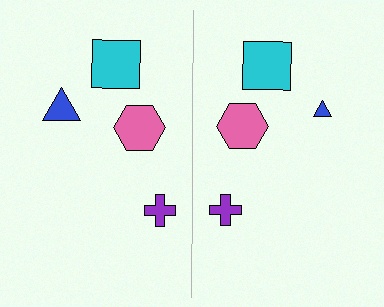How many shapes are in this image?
There are 8 shapes in this image.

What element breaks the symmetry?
The blue triangle on the right side has a different size than its mirror counterpart.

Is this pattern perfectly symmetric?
No, the pattern is not perfectly symmetric. The blue triangle on the right side has a different size than its mirror counterpart.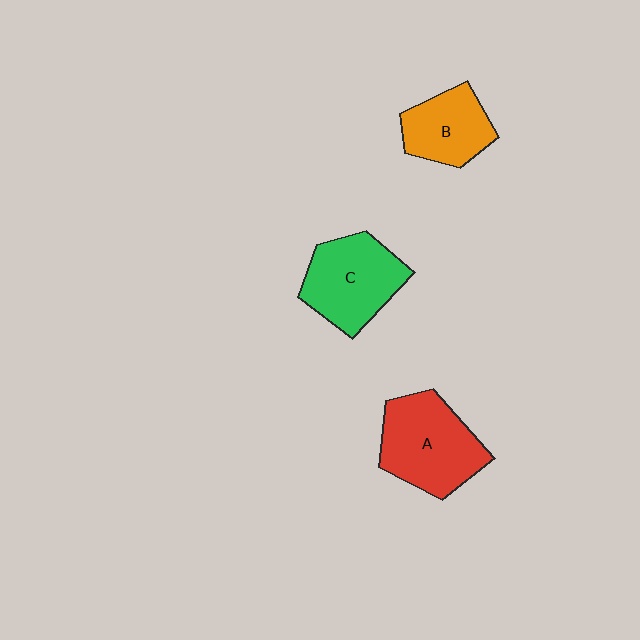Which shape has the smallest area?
Shape B (orange).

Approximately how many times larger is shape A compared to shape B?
Approximately 1.5 times.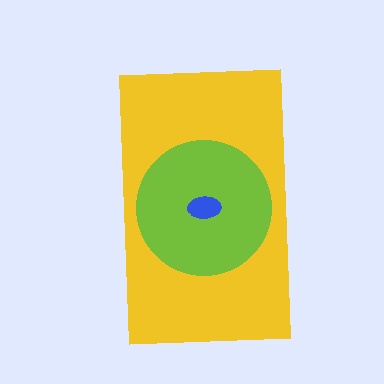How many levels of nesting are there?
3.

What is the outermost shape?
The yellow rectangle.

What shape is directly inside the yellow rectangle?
The lime circle.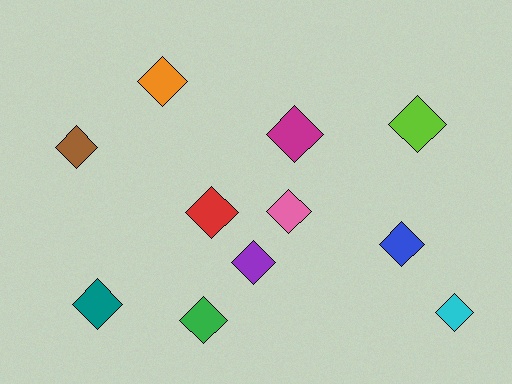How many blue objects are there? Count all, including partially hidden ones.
There is 1 blue object.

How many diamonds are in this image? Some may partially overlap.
There are 11 diamonds.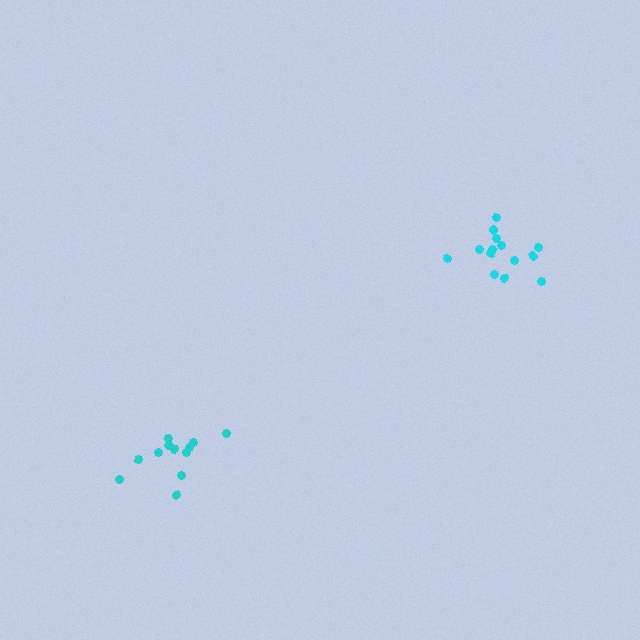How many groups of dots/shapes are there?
There are 2 groups.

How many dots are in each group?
Group 1: 12 dots, Group 2: 14 dots (26 total).